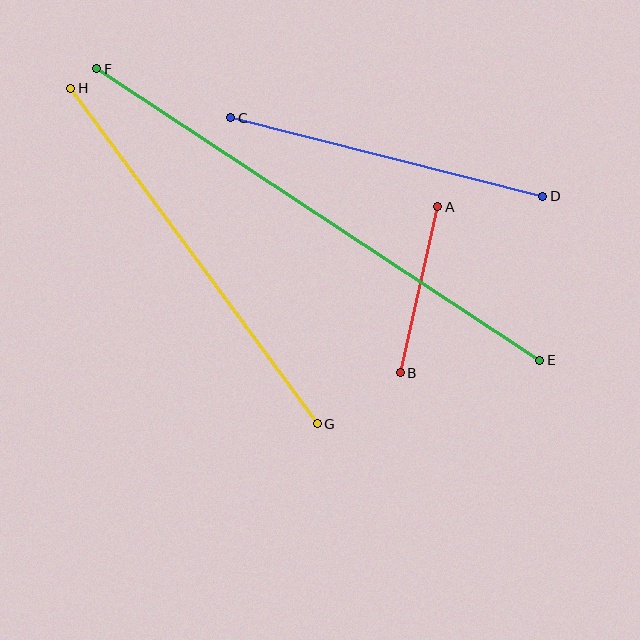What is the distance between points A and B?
The distance is approximately 170 pixels.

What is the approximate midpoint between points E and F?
The midpoint is at approximately (318, 215) pixels.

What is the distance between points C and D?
The distance is approximately 322 pixels.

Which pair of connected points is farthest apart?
Points E and F are farthest apart.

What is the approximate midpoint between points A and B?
The midpoint is at approximately (419, 290) pixels.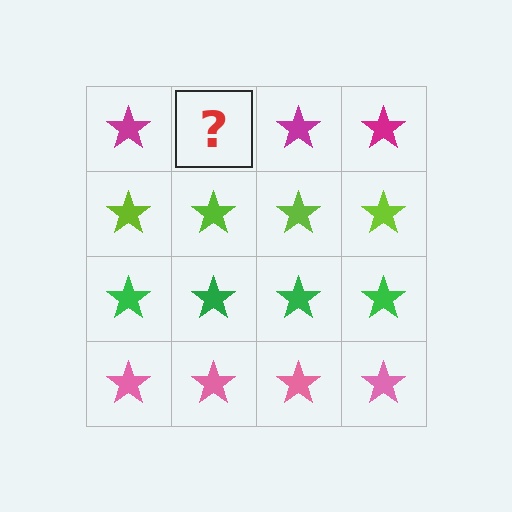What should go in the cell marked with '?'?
The missing cell should contain a magenta star.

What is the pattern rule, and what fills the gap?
The rule is that each row has a consistent color. The gap should be filled with a magenta star.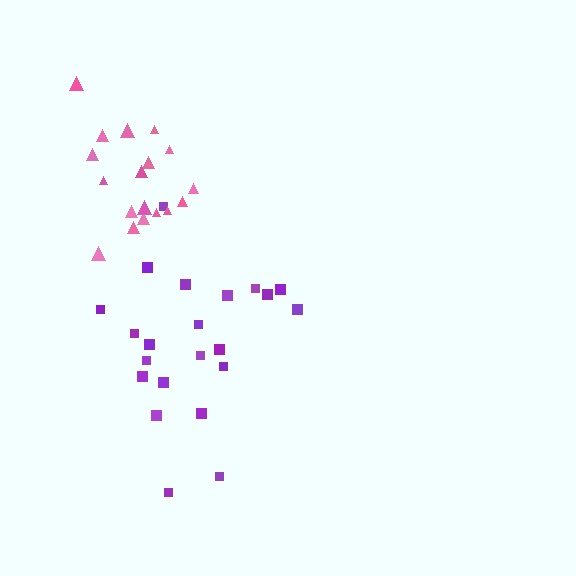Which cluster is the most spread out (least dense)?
Purple.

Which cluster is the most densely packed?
Pink.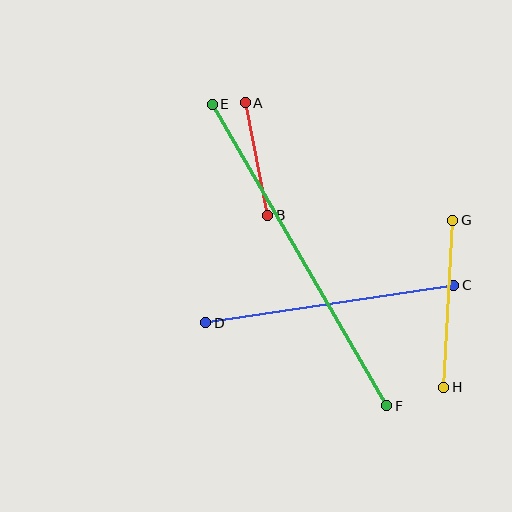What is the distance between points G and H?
The distance is approximately 167 pixels.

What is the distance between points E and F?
The distance is approximately 348 pixels.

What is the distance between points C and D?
The distance is approximately 251 pixels.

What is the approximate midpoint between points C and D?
The midpoint is at approximately (330, 304) pixels.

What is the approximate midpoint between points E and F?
The midpoint is at approximately (299, 255) pixels.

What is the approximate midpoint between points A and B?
The midpoint is at approximately (257, 159) pixels.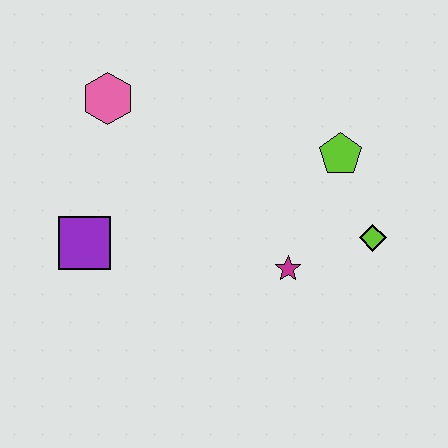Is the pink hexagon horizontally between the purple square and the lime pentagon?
Yes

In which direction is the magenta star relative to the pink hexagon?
The magenta star is to the right of the pink hexagon.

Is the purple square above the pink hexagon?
No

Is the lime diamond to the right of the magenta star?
Yes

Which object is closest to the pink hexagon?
The purple square is closest to the pink hexagon.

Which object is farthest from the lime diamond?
The pink hexagon is farthest from the lime diamond.